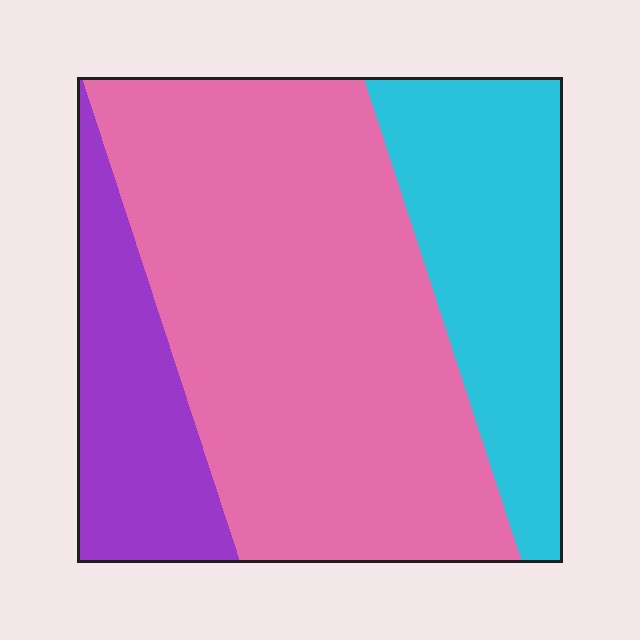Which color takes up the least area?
Purple, at roughly 15%.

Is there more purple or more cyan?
Cyan.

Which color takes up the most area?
Pink, at roughly 60%.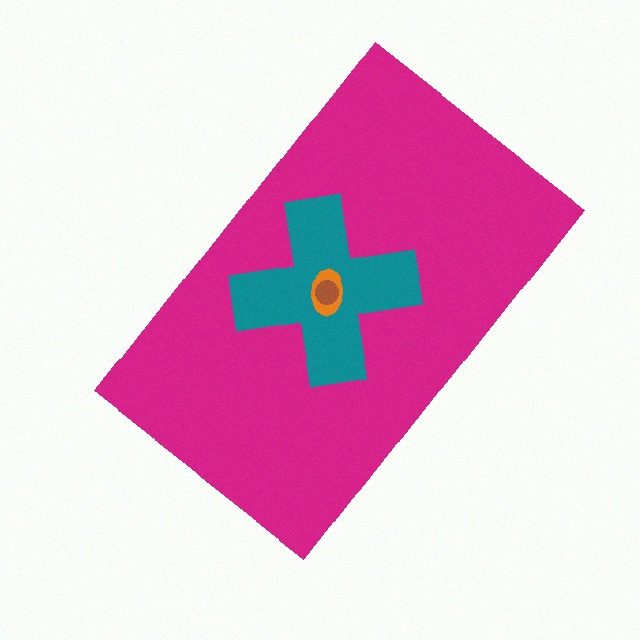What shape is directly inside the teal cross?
The orange ellipse.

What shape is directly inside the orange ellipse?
The brown circle.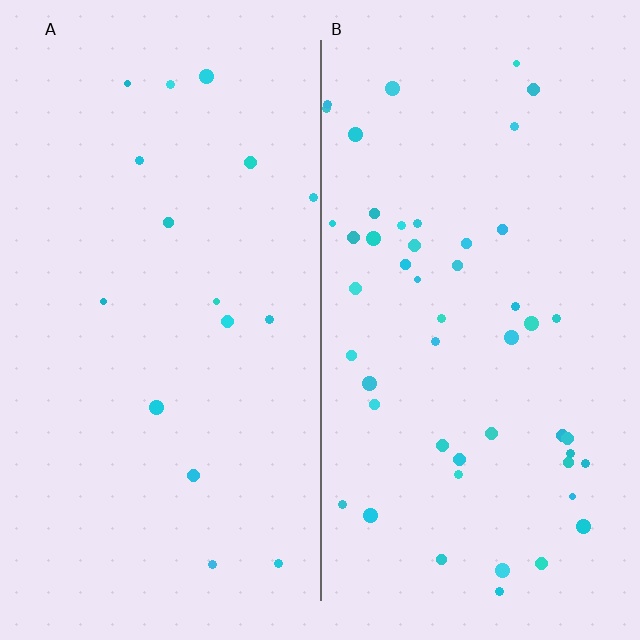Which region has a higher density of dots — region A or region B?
B (the right).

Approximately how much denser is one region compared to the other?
Approximately 3.1× — region B over region A.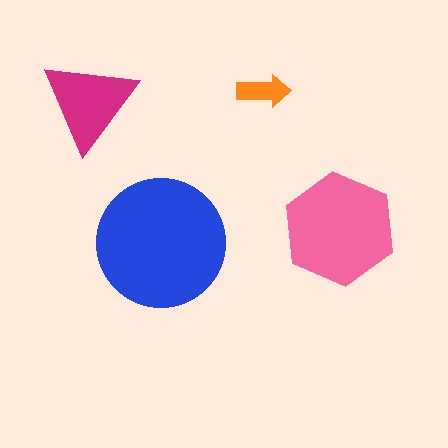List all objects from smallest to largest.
The orange arrow, the magenta triangle, the pink hexagon, the blue circle.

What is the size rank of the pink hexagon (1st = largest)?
2nd.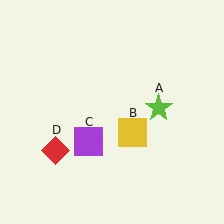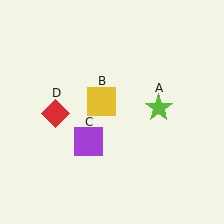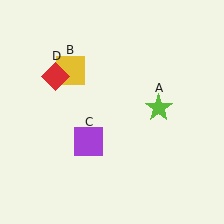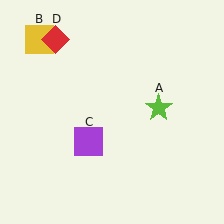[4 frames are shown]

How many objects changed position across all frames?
2 objects changed position: yellow square (object B), red diamond (object D).